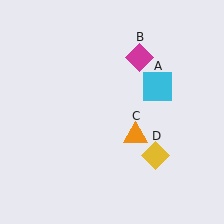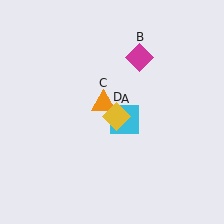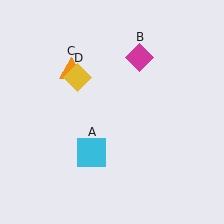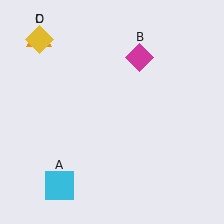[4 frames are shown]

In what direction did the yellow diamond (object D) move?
The yellow diamond (object D) moved up and to the left.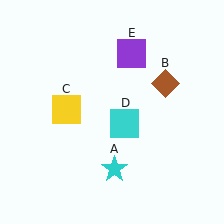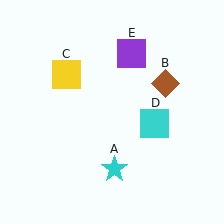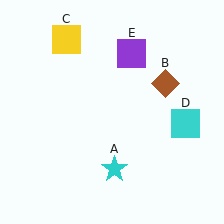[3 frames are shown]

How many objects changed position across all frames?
2 objects changed position: yellow square (object C), cyan square (object D).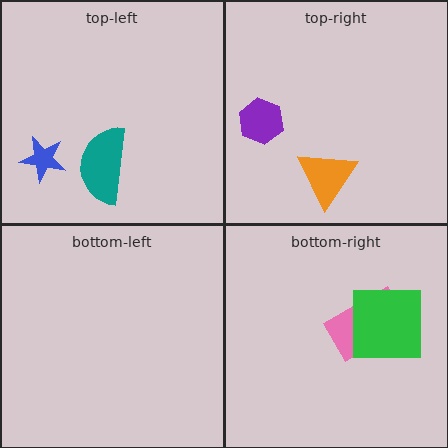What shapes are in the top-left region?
The blue star, the teal semicircle.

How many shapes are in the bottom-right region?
2.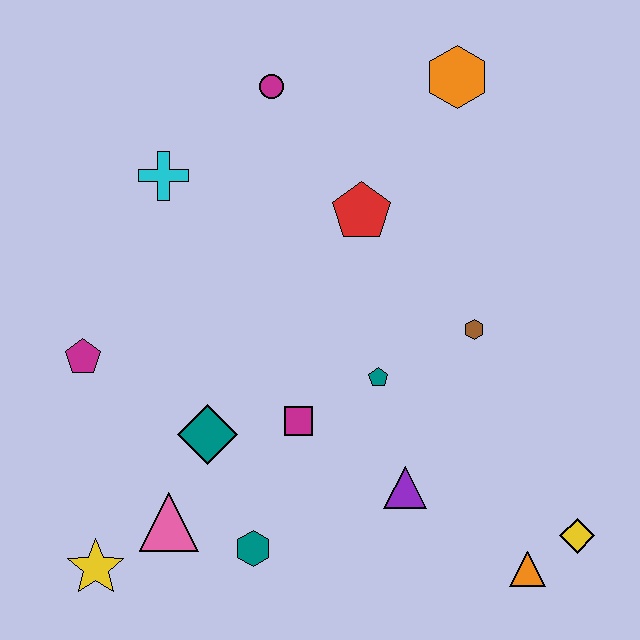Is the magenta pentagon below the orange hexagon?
Yes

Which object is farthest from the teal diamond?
The orange hexagon is farthest from the teal diamond.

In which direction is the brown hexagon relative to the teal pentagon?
The brown hexagon is to the right of the teal pentagon.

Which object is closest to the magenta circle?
The cyan cross is closest to the magenta circle.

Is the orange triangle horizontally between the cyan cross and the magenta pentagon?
No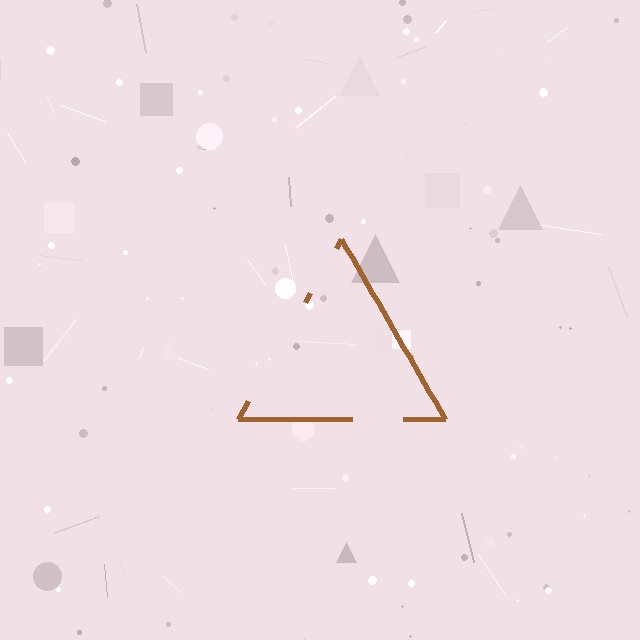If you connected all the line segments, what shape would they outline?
They would outline a triangle.